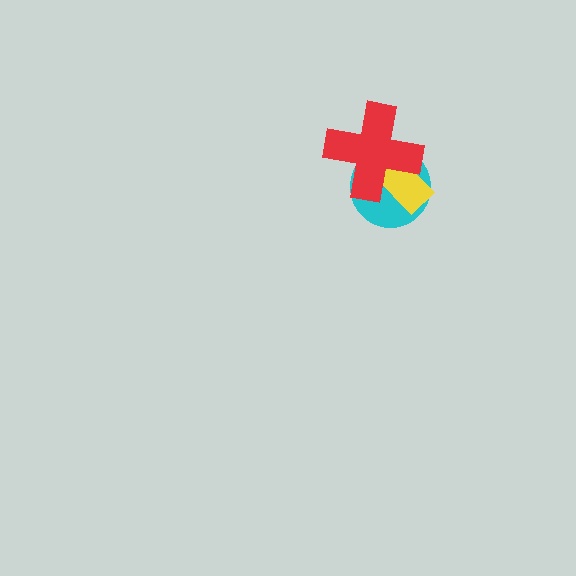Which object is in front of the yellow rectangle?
The red cross is in front of the yellow rectangle.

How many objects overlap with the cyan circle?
2 objects overlap with the cyan circle.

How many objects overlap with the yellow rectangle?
2 objects overlap with the yellow rectangle.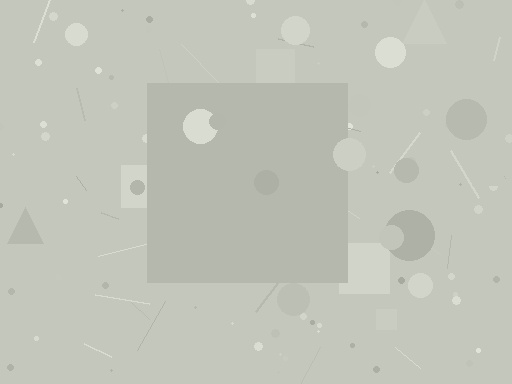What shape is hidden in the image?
A square is hidden in the image.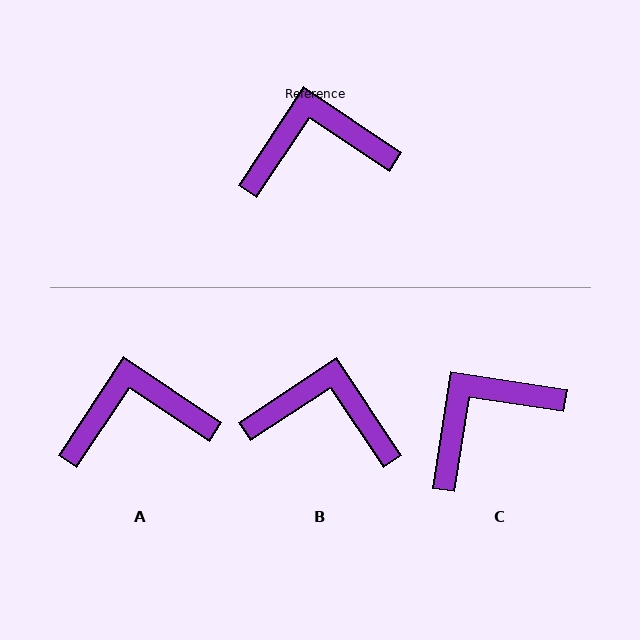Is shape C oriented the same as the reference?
No, it is off by about 25 degrees.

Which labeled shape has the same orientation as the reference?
A.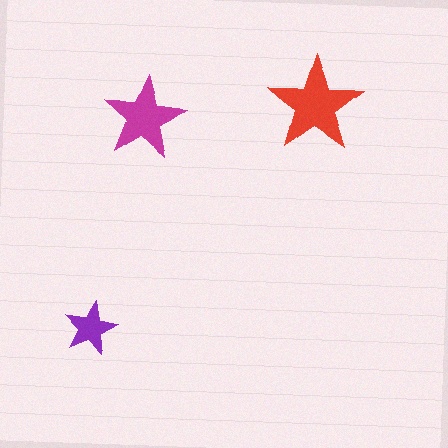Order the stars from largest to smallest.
the red one, the magenta one, the purple one.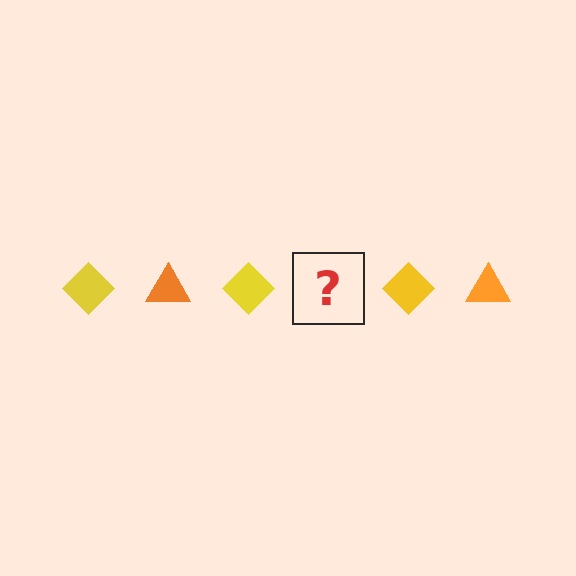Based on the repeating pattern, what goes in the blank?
The blank should be an orange triangle.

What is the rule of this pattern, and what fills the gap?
The rule is that the pattern alternates between yellow diamond and orange triangle. The gap should be filled with an orange triangle.